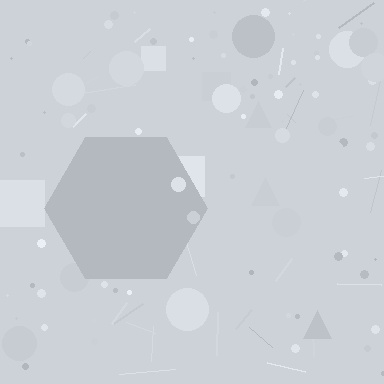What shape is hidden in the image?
A hexagon is hidden in the image.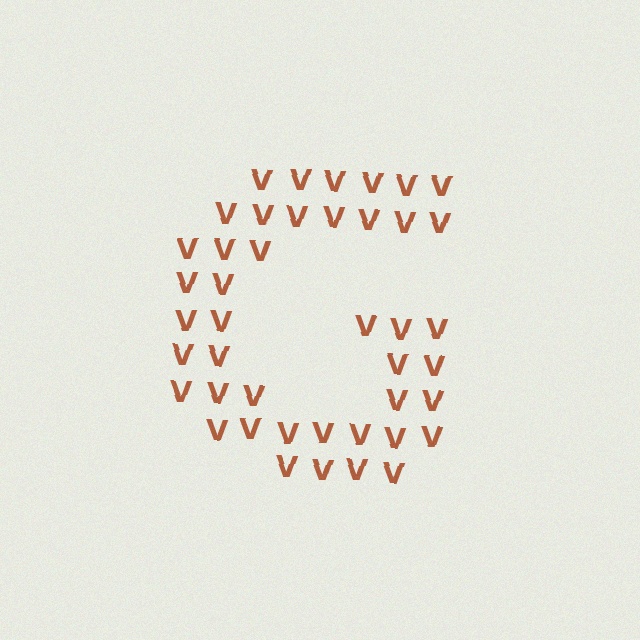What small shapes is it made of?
It is made of small letter V's.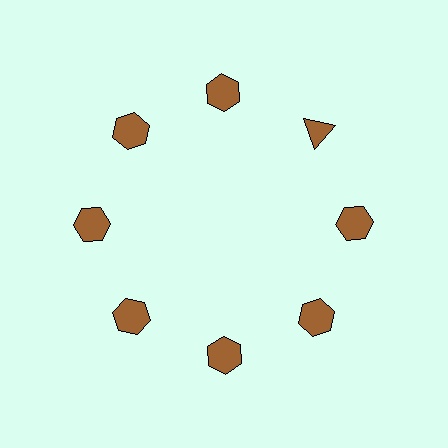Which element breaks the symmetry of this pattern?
The brown triangle at roughly the 2 o'clock position breaks the symmetry. All other shapes are brown hexagons.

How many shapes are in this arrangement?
There are 8 shapes arranged in a ring pattern.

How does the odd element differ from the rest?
It has a different shape: triangle instead of hexagon.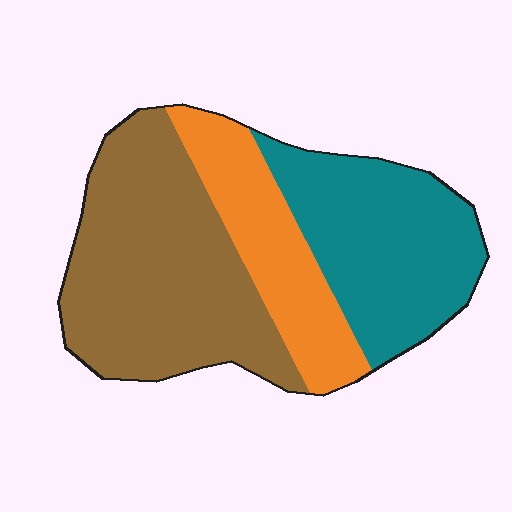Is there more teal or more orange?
Teal.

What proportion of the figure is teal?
Teal covers about 35% of the figure.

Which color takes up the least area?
Orange, at roughly 20%.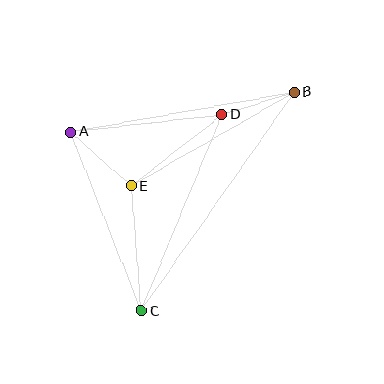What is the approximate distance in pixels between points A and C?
The distance between A and C is approximately 192 pixels.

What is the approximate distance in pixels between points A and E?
The distance between A and E is approximately 82 pixels.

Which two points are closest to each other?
Points B and D are closest to each other.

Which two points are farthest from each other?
Points B and C are farthest from each other.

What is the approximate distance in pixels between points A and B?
The distance between A and B is approximately 227 pixels.